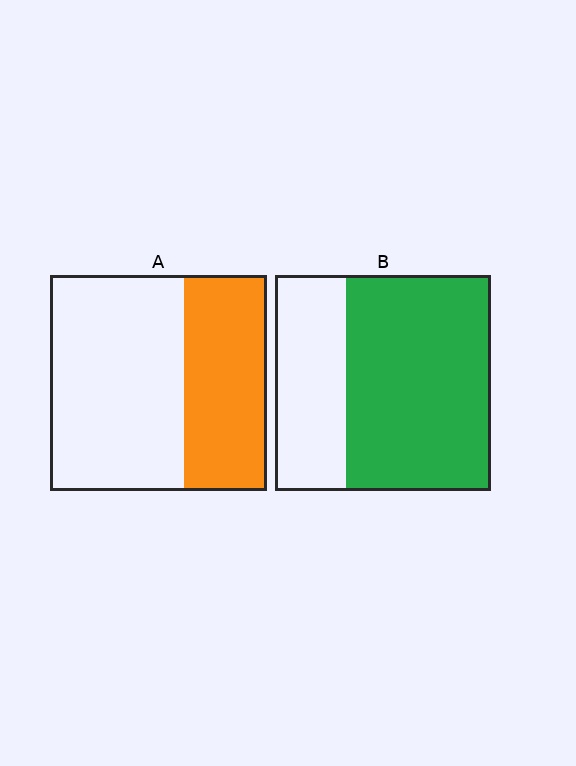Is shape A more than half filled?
No.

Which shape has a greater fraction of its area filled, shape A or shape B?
Shape B.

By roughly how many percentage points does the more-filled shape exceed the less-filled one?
By roughly 30 percentage points (B over A).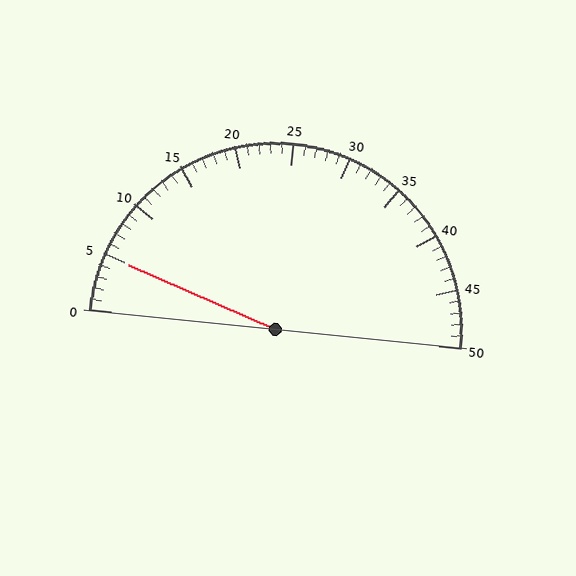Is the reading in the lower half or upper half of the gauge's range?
The reading is in the lower half of the range (0 to 50).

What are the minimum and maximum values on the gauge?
The gauge ranges from 0 to 50.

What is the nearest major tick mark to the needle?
The nearest major tick mark is 5.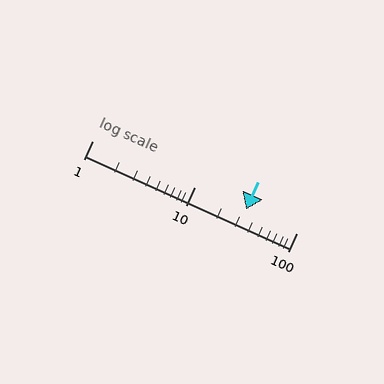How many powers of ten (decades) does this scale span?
The scale spans 2 decades, from 1 to 100.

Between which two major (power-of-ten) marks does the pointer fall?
The pointer is between 10 and 100.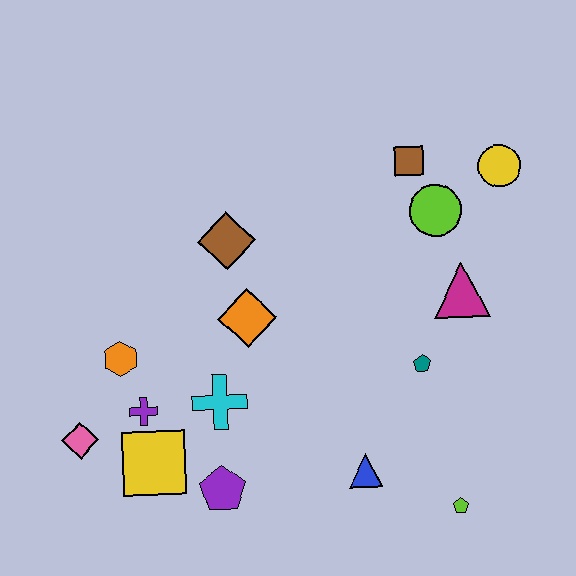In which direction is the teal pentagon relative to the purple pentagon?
The teal pentagon is to the right of the purple pentagon.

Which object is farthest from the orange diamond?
The yellow circle is farthest from the orange diamond.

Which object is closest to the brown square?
The lime circle is closest to the brown square.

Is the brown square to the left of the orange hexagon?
No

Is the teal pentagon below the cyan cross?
No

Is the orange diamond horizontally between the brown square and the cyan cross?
Yes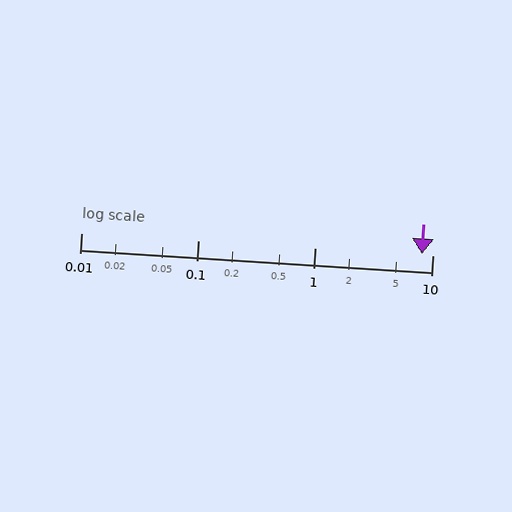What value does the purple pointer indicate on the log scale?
The pointer indicates approximately 8.2.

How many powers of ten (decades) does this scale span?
The scale spans 3 decades, from 0.01 to 10.